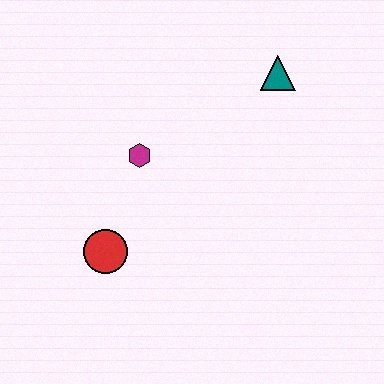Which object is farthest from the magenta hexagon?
The teal triangle is farthest from the magenta hexagon.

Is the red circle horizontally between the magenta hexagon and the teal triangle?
No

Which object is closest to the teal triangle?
The magenta hexagon is closest to the teal triangle.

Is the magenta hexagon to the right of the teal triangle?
No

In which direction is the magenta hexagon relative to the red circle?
The magenta hexagon is above the red circle.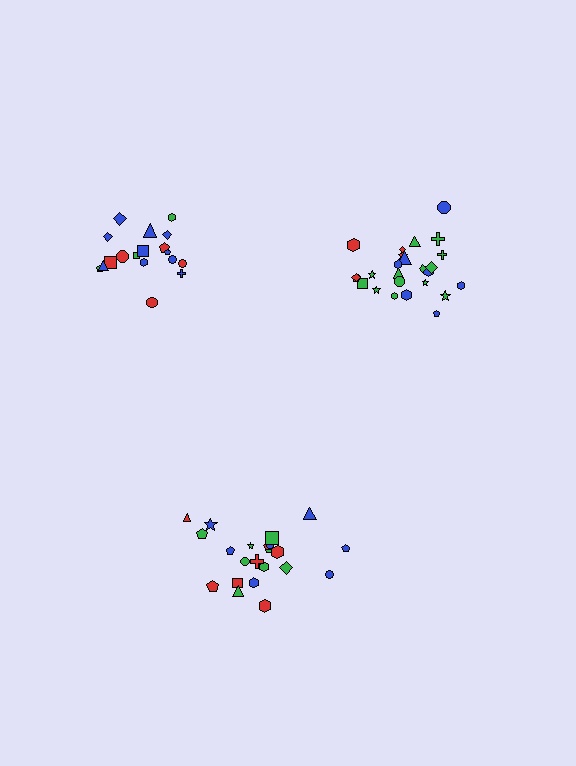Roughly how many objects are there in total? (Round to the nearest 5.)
Roughly 65 objects in total.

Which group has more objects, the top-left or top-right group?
The top-right group.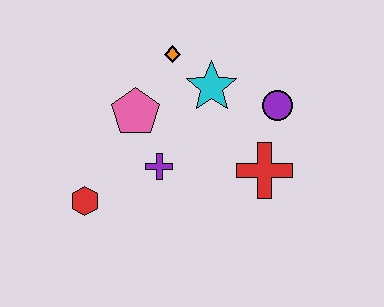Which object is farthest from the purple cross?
The purple circle is farthest from the purple cross.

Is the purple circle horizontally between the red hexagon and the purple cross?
No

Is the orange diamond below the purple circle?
No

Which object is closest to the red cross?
The purple circle is closest to the red cross.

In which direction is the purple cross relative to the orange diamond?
The purple cross is below the orange diamond.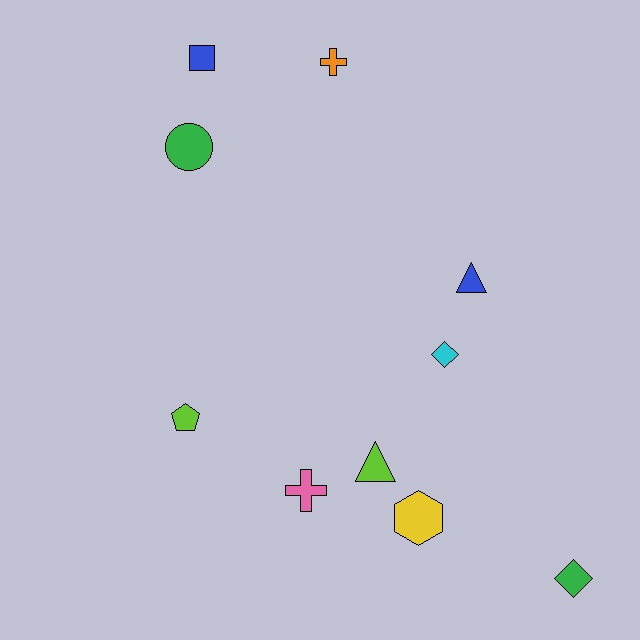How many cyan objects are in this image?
There is 1 cyan object.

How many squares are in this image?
There is 1 square.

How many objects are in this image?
There are 10 objects.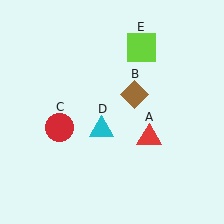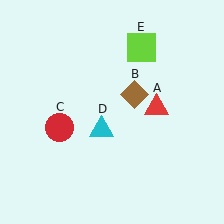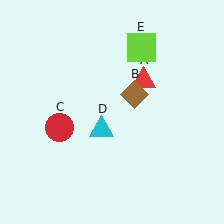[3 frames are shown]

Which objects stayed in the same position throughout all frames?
Brown diamond (object B) and red circle (object C) and cyan triangle (object D) and lime square (object E) remained stationary.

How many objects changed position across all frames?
1 object changed position: red triangle (object A).